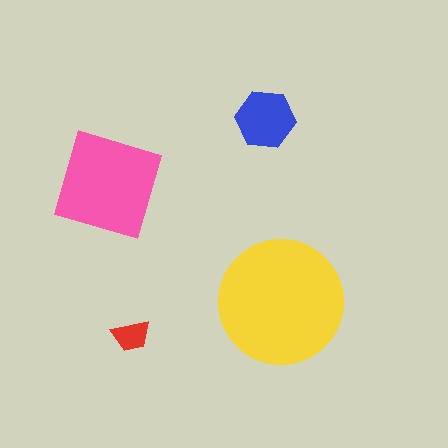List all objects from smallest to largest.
The red trapezoid, the blue hexagon, the pink diamond, the yellow circle.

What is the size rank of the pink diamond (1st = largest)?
2nd.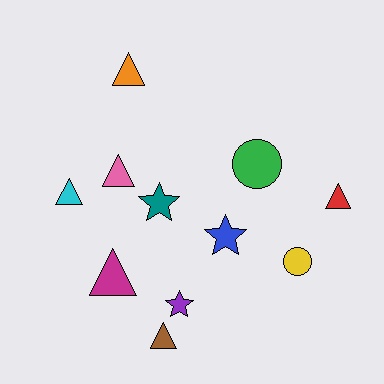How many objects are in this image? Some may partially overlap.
There are 11 objects.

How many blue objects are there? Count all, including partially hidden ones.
There is 1 blue object.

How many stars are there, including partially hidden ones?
There are 3 stars.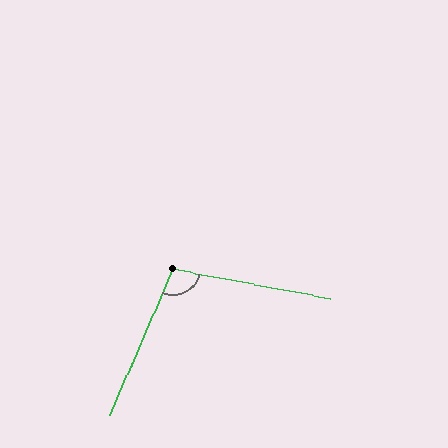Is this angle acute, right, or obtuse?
It is obtuse.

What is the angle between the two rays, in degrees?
Approximately 103 degrees.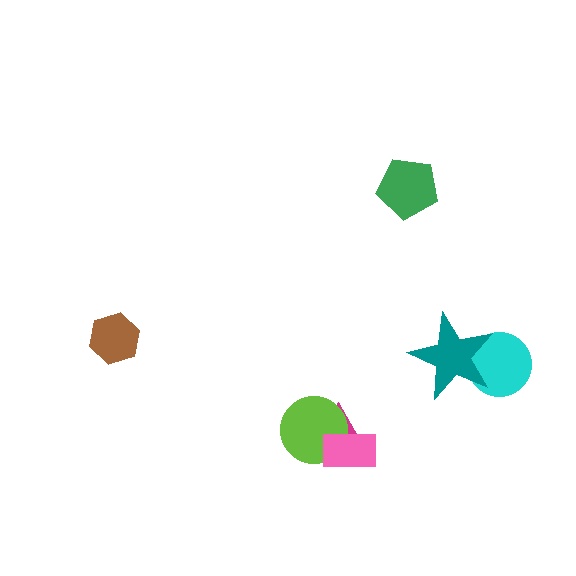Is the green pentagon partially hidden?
No, no other shape covers it.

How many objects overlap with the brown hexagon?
0 objects overlap with the brown hexagon.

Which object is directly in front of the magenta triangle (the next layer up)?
The lime circle is directly in front of the magenta triangle.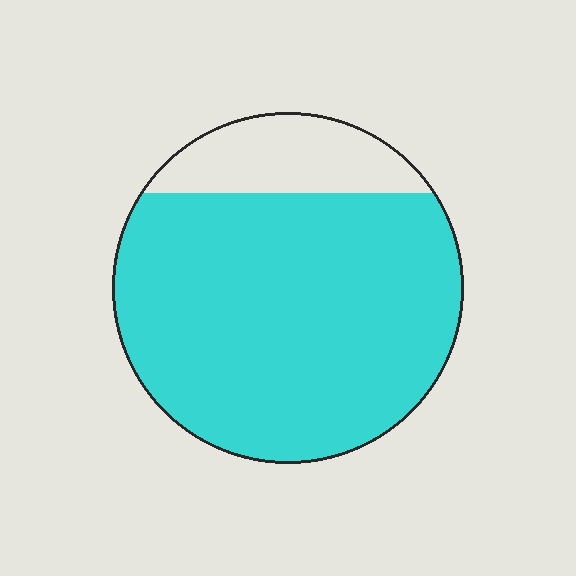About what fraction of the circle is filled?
About five sixths (5/6).